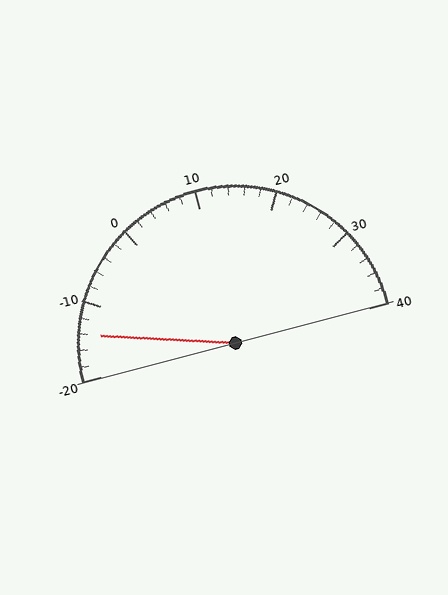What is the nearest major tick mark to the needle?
The nearest major tick mark is -10.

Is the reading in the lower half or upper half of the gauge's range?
The reading is in the lower half of the range (-20 to 40).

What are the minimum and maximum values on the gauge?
The gauge ranges from -20 to 40.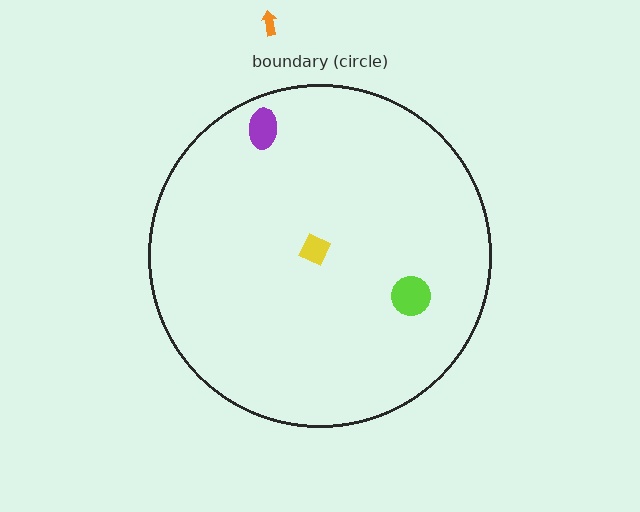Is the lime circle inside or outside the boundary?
Inside.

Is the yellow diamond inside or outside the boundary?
Inside.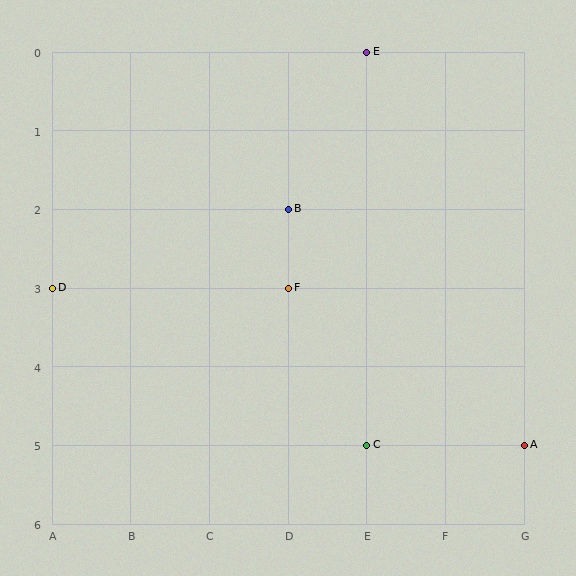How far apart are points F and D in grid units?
Points F and D are 3 columns apart.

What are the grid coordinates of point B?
Point B is at grid coordinates (D, 2).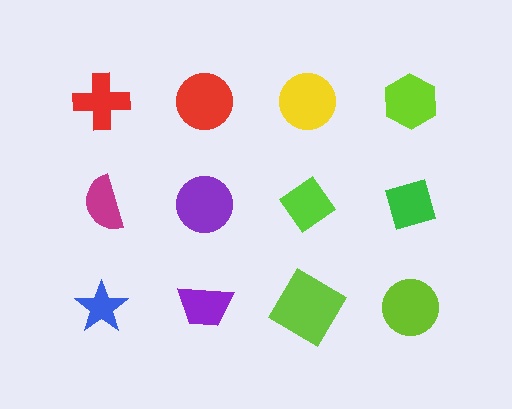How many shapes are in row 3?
4 shapes.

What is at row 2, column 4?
A green diamond.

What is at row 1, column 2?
A red circle.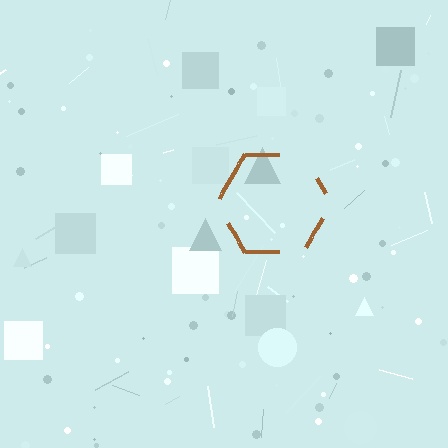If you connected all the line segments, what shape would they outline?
They would outline a hexagon.